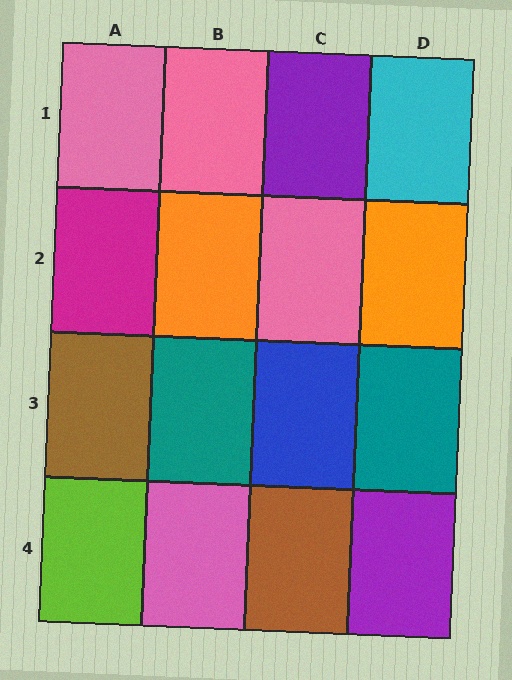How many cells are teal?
2 cells are teal.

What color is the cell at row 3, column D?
Teal.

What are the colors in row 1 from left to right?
Pink, pink, purple, cyan.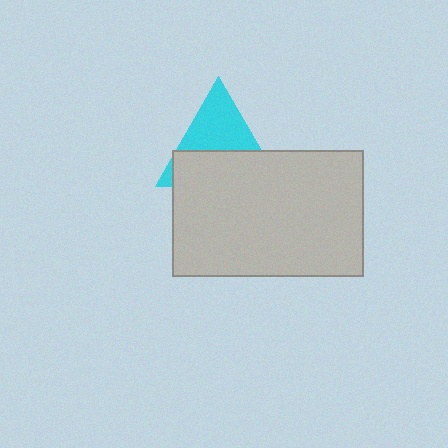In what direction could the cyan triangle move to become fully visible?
The cyan triangle could move up. That would shift it out from behind the light gray rectangle entirely.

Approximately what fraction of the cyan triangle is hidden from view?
Roughly 53% of the cyan triangle is hidden behind the light gray rectangle.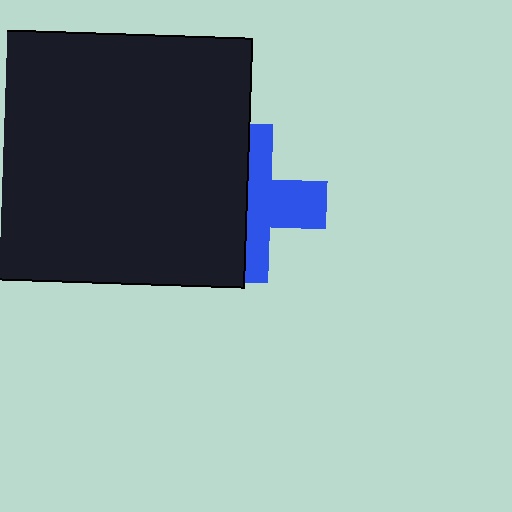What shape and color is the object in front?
The object in front is a black square.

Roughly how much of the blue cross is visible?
About half of it is visible (roughly 50%).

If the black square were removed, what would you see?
You would see the complete blue cross.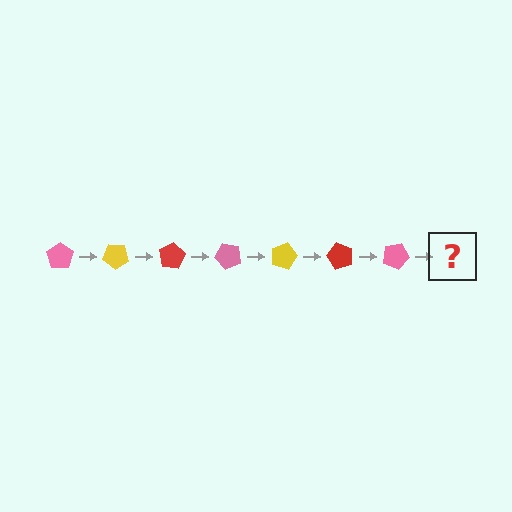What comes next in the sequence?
The next element should be a yellow pentagon, rotated 280 degrees from the start.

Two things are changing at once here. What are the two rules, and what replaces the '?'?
The two rules are that it rotates 40 degrees each step and the color cycles through pink, yellow, and red. The '?' should be a yellow pentagon, rotated 280 degrees from the start.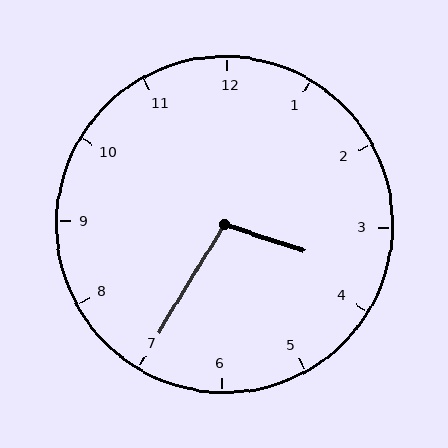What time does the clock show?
3:35.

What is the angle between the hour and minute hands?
Approximately 102 degrees.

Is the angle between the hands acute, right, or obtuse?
It is obtuse.